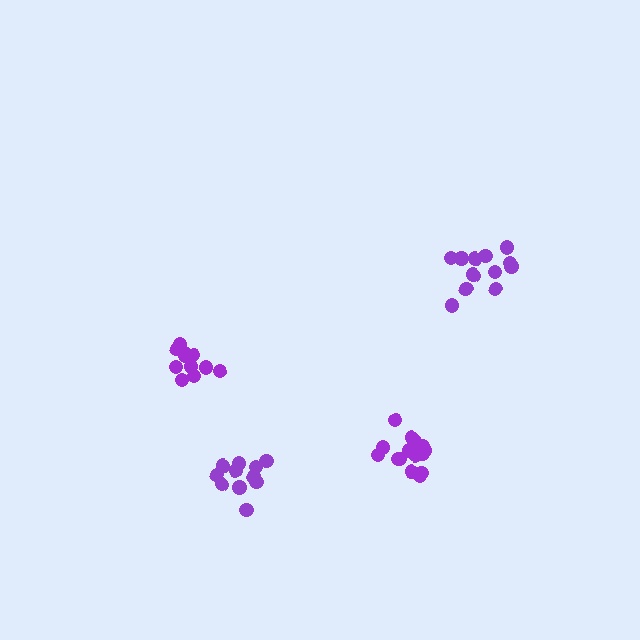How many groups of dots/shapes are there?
There are 4 groups.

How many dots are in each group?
Group 1: 11 dots, Group 2: 16 dots, Group 3: 13 dots, Group 4: 12 dots (52 total).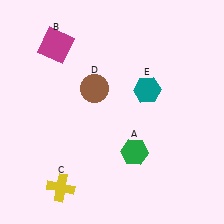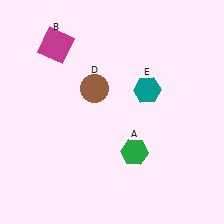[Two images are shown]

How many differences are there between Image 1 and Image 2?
There is 1 difference between the two images.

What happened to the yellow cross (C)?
The yellow cross (C) was removed in Image 2. It was in the bottom-left area of Image 1.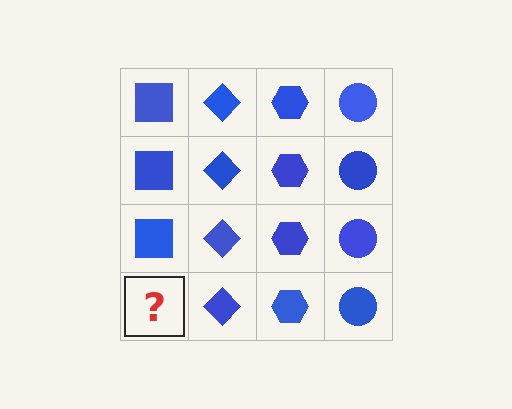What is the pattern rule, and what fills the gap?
The rule is that each column has a consistent shape. The gap should be filled with a blue square.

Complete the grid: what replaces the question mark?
The question mark should be replaced with a blue square.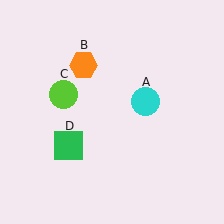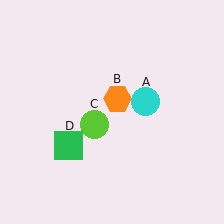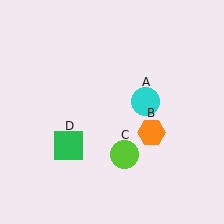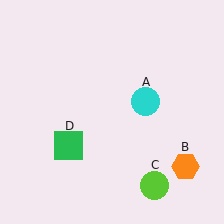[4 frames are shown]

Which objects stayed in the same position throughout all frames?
Cyan circle (object A) and green square (object D) remained stationary.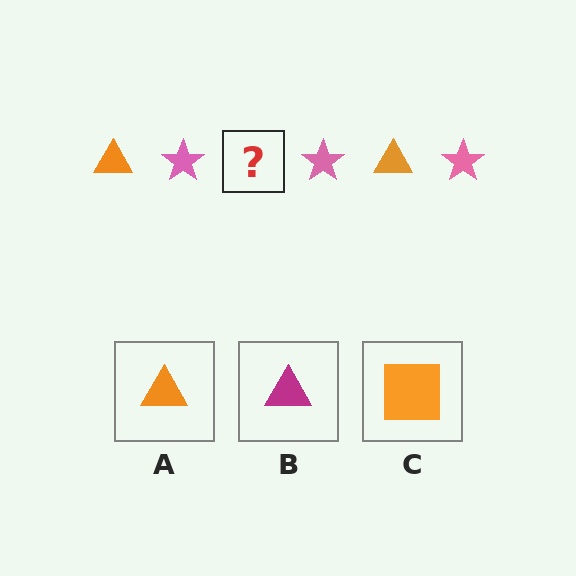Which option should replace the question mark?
Option A.